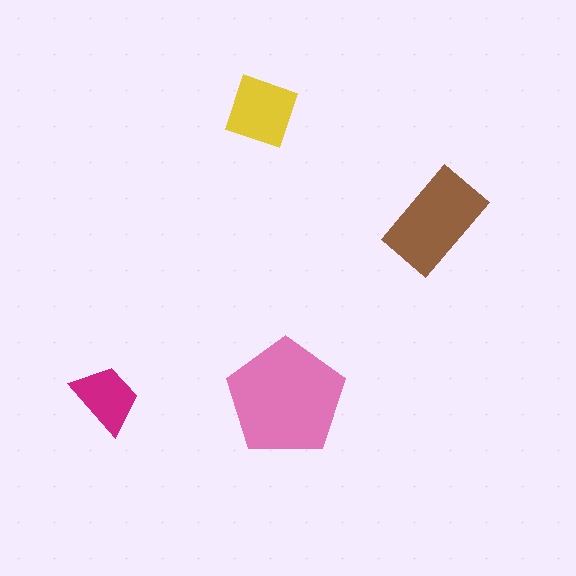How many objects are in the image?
There are 4 objects in the image.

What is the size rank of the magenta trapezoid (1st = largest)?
4th.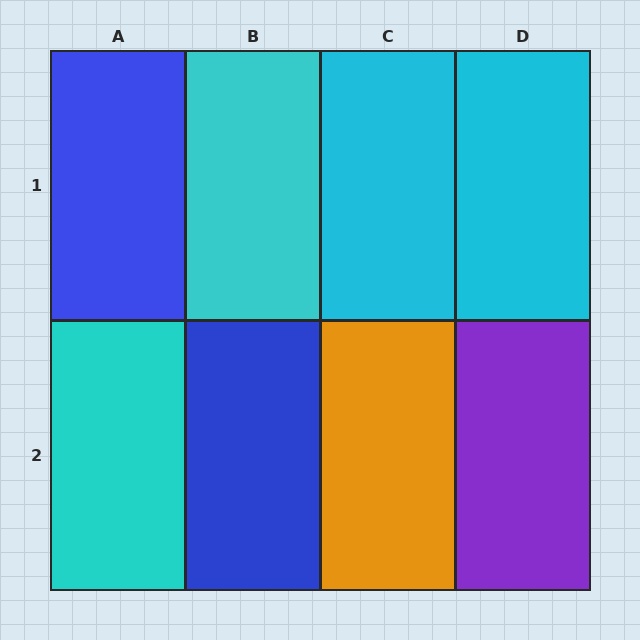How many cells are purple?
1 cell is purple.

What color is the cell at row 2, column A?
Cyan.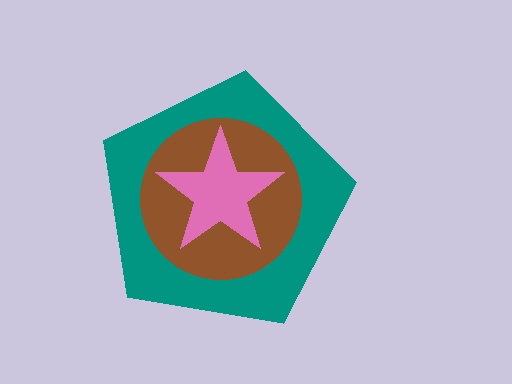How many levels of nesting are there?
3.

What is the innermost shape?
The pink star.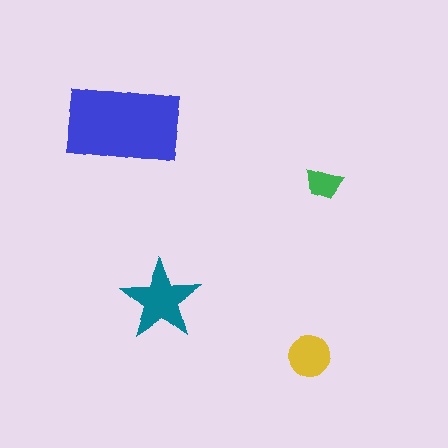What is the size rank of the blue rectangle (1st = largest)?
1st.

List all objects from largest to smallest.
The blue rectangle, the teal star, the yellow circle, the green trapezoid.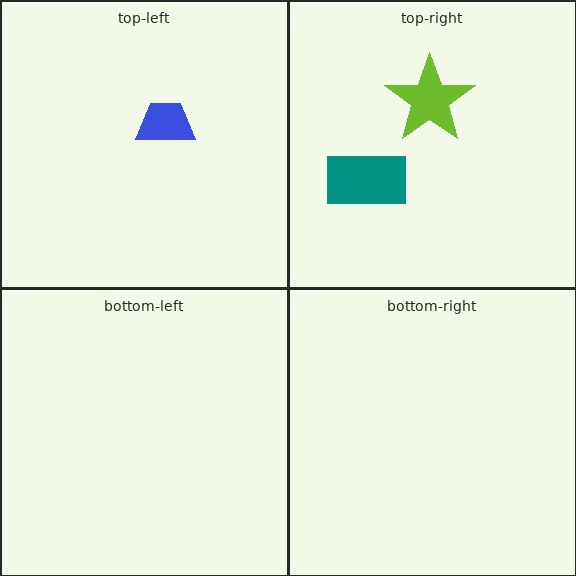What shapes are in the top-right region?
The teal rectangle, the lime star.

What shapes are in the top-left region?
The blue trapezoid.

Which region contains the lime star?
The top-right region.